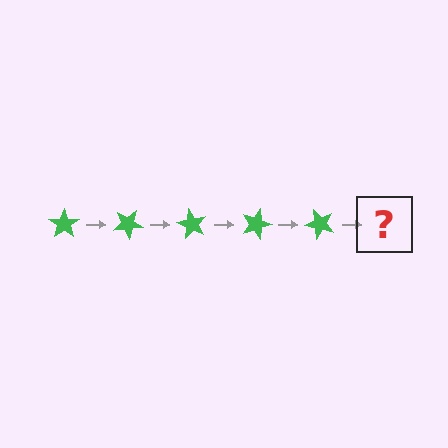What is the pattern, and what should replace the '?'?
The pattern is that the star rotates 30 degrees each step. The '?' should be a green star rotated 150 degrees.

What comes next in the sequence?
The next element should be a green star rotated 150 degrees.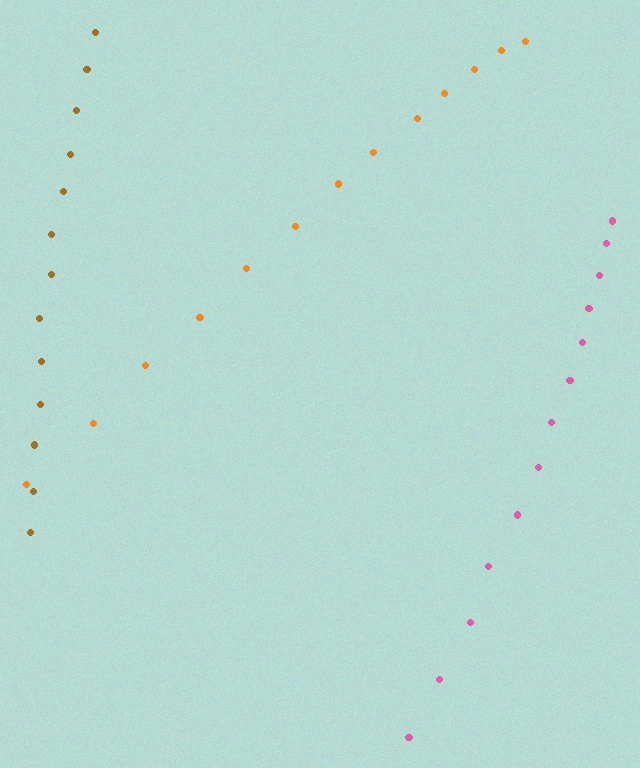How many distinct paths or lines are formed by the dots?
There are 3 distinct paths.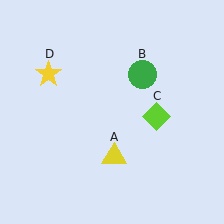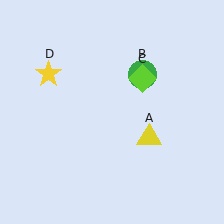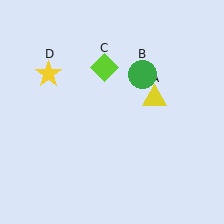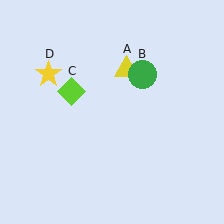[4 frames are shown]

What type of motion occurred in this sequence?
The yellow triangle (object A), lime diamond (object C) rotated counterclockwise around the center of the scene.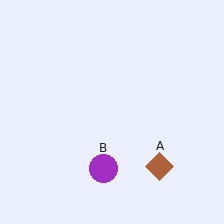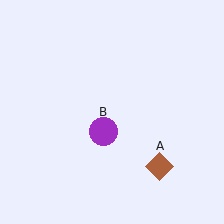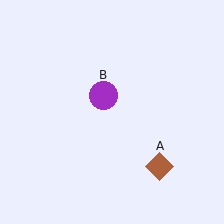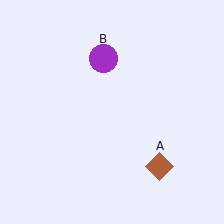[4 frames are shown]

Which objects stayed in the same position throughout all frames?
Brown diamond (object A) remained stationary.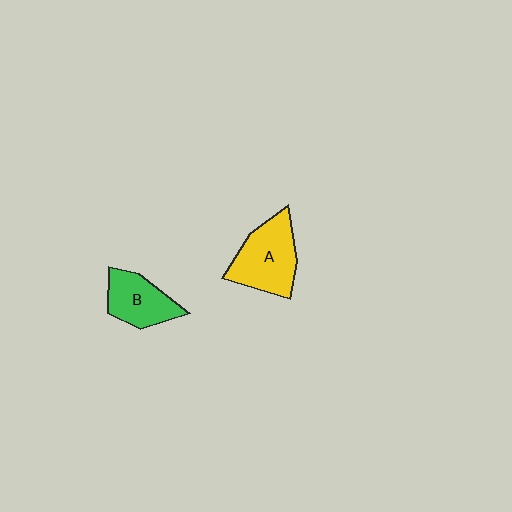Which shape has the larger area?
Shape A (yellow).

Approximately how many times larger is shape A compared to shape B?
Approximately 1.3 times.